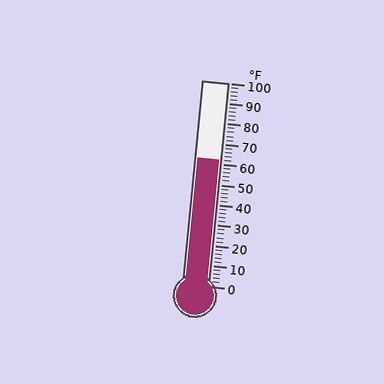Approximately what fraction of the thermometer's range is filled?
The thermometer is filled to approximately 60% of its range.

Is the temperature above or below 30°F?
The temperature is above 30°F.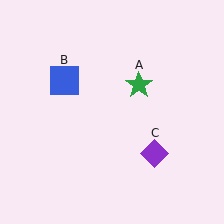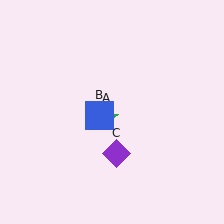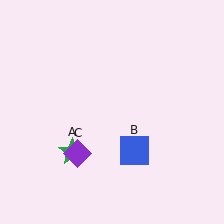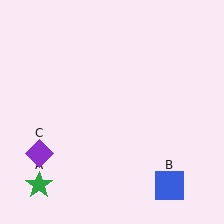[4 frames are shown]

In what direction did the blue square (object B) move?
The blue square (object B) moved down and to the right.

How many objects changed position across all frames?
3 objects changed position: green star (object A), blue square (object B), purple diamond (object C).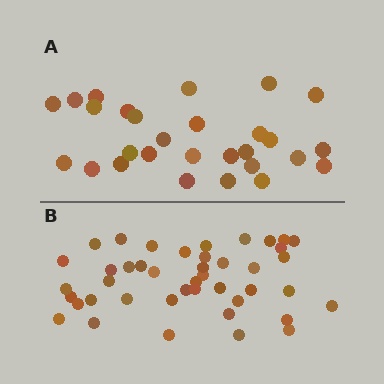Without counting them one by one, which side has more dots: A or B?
Region B (the bottom region) has more dots.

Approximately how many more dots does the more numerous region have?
Region B has approximately 15 more dots than region A.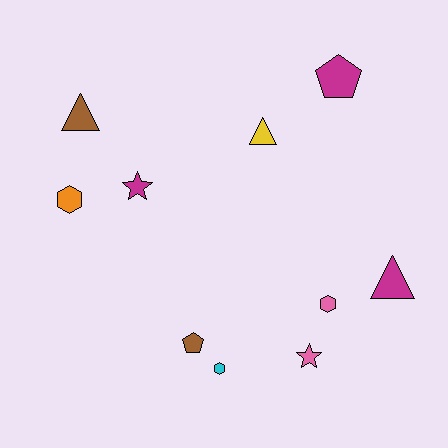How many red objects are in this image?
There are no red objects.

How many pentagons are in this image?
There are 2 pentagons.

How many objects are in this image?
There are 10 objects.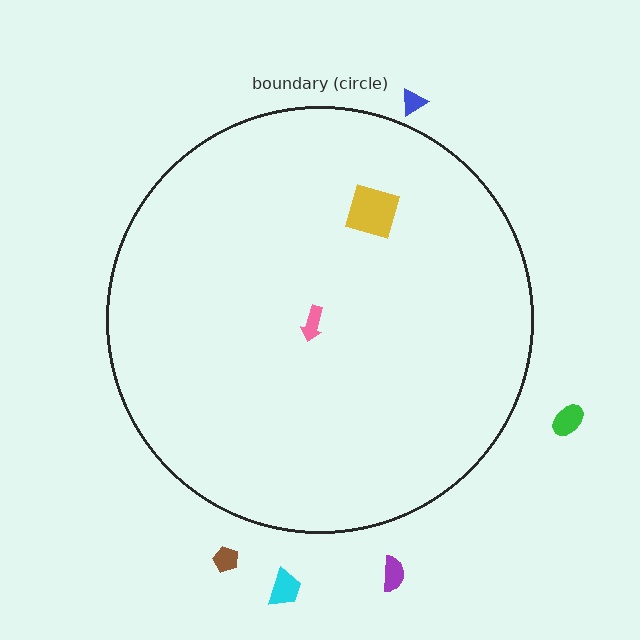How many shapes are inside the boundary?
2 inside, 5 outside.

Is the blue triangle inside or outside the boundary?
Outside.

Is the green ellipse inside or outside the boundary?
Outside.